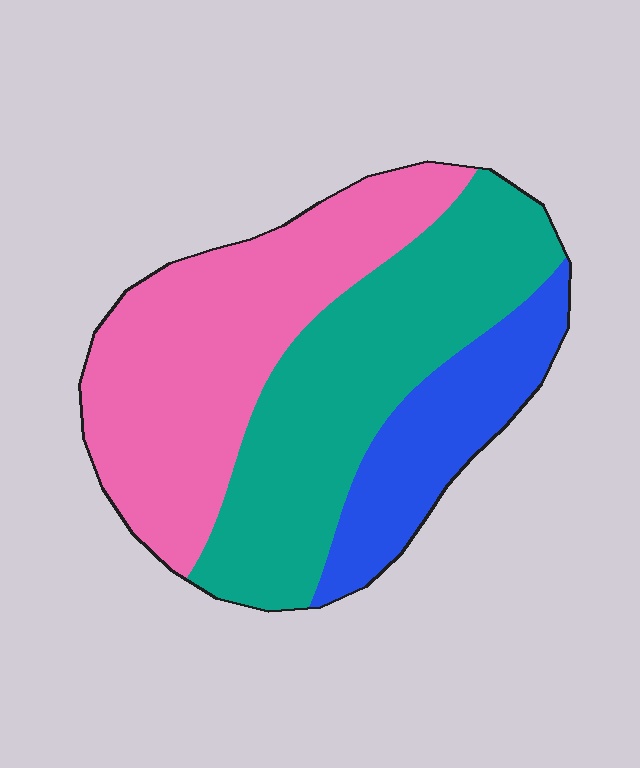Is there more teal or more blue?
Teal.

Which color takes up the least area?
Blue, at roughly 20%.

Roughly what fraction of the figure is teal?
Teal covers around 40% of the figure.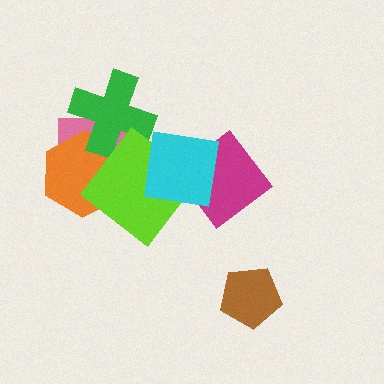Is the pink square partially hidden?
Yes, it is partially covered by another shape.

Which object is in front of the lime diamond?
The cyan square is in front of the lime diamond.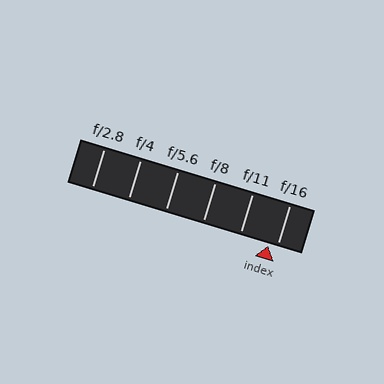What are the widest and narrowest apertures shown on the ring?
The widest aperture shown is f/2.8 and the narrowest is f/16.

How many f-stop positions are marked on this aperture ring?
There are 6 f-stop positions marked.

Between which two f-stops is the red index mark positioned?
The index mark is between f/11 and f/16.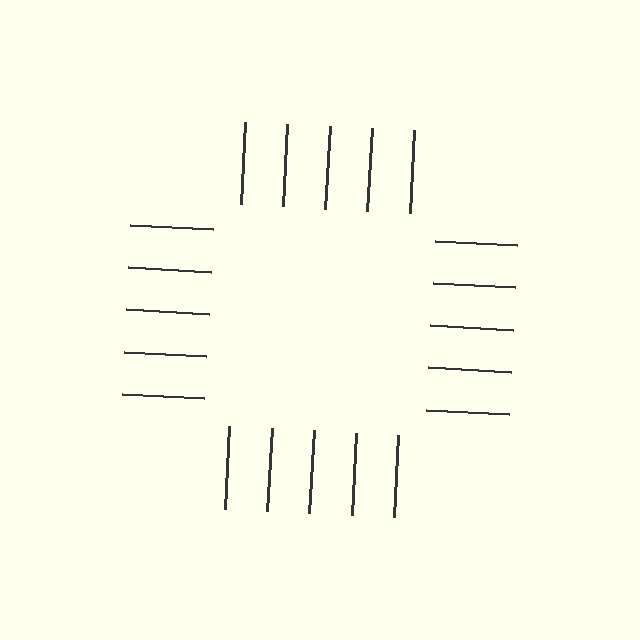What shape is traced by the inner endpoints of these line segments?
An illusory square — the line segments terminate on its edges but no continuous stroke is drawn.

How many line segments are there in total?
20 — 5 along each of the 4 edges.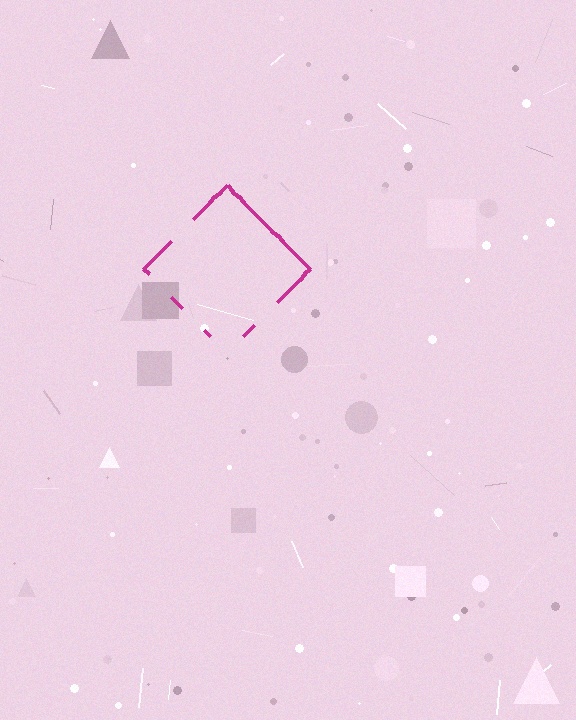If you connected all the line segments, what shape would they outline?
They would outline a diamond.